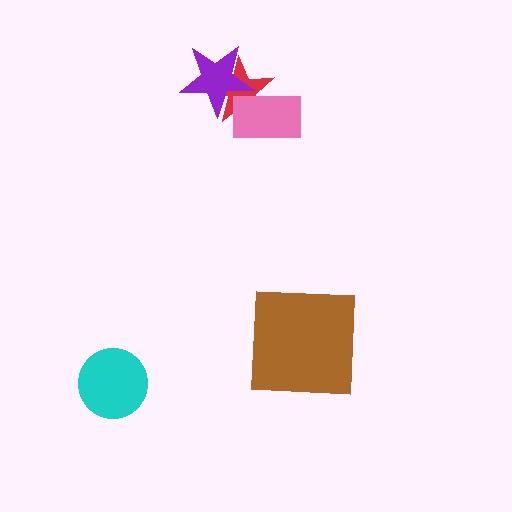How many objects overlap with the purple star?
2 objects overlap with the purple star.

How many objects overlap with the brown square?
0 objects overlap with the brown square.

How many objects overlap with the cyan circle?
0 objects overlap with the cyan circle.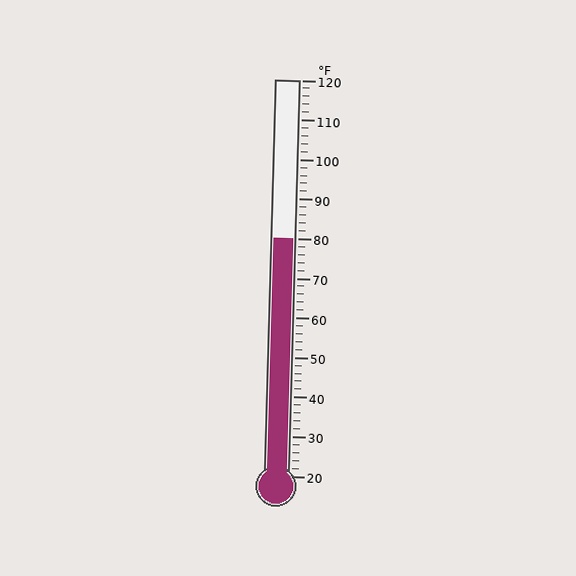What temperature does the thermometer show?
The thermometer shows approximately 80°F.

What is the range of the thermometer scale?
The thermometer scale ranges from 20°F to 120°F.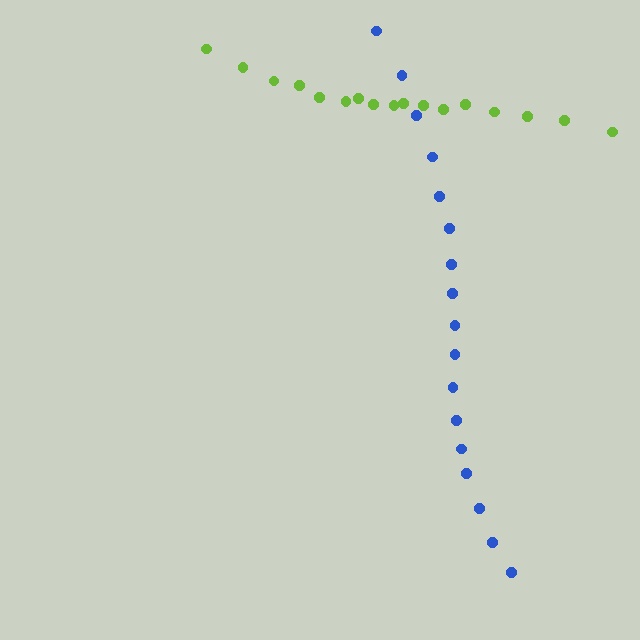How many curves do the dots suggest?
There are 2 distinct paths.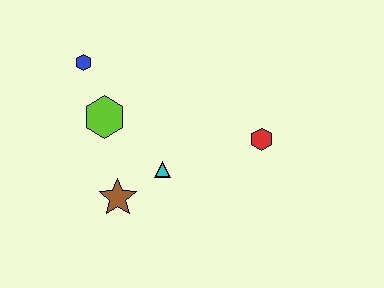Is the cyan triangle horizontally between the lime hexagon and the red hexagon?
Yes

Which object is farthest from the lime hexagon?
The red hexagon is farthest from the lime hexagon.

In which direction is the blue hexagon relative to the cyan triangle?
The blue hexagon is above the cyan triangle.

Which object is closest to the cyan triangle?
The brown star is closest to the cyan triangle.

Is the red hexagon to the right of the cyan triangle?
Yes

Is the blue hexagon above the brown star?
Yes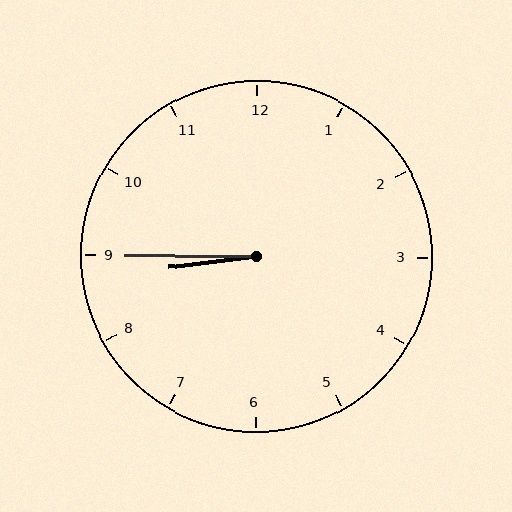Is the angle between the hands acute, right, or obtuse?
It is acute.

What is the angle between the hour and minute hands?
Approximately 8 degrees.